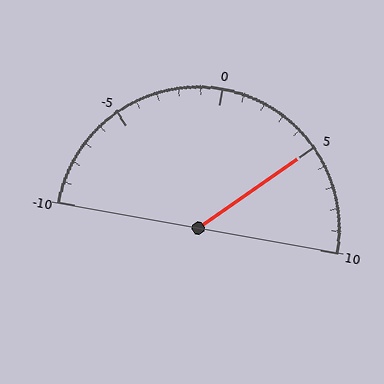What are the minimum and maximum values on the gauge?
The gauge ranges from -10 to 10.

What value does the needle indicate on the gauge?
The needle indicates approximately 5.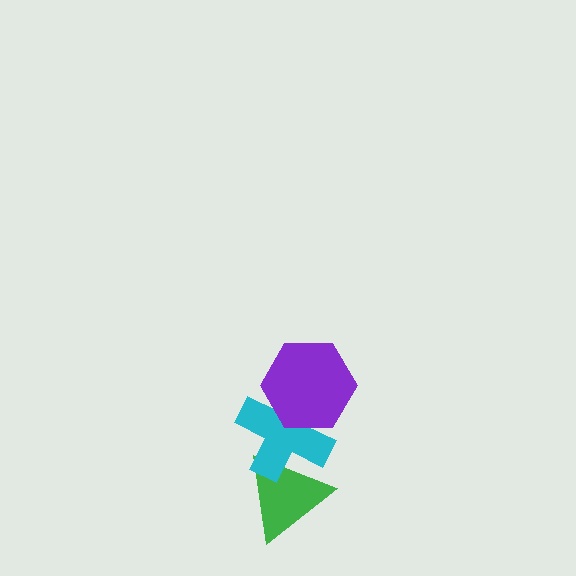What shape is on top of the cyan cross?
The purple hexagon is on top of the cyan cross.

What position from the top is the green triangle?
The green triangle is 3rd from the top.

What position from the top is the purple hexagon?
The purple hexagon is 1st from the top.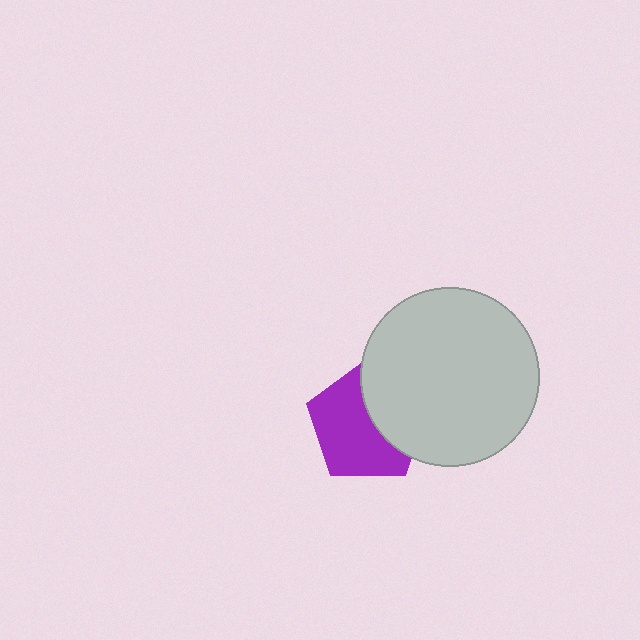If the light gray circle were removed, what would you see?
You would see the complete purple pentagon.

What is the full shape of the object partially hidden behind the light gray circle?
The partially hidden object is a purple pentagon.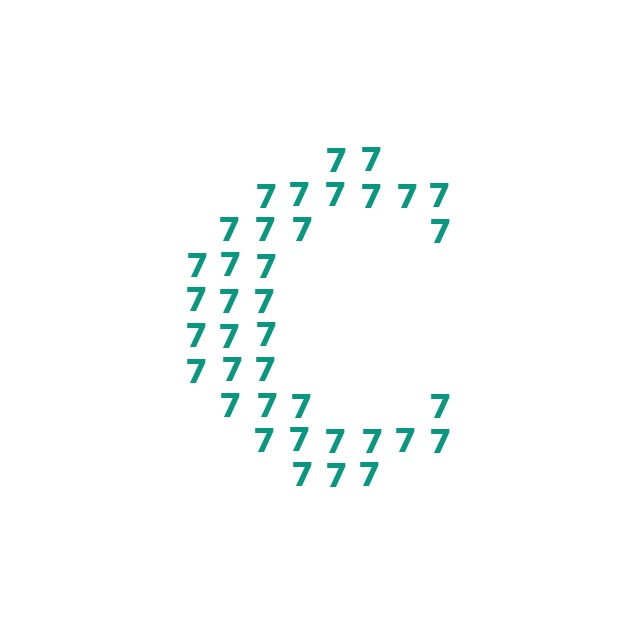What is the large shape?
The large shape is the letter C.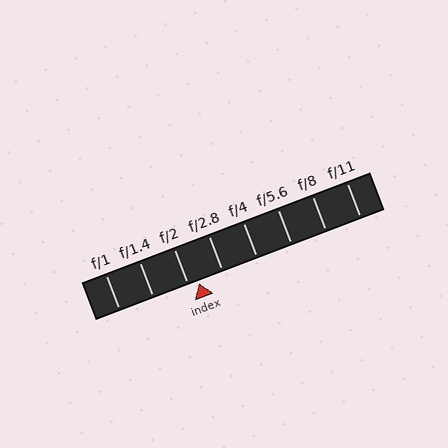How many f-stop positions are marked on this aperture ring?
There are 8 f-stop positions marked.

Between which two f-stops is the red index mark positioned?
The index mark is between f/2 and f/2.8.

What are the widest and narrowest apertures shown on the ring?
The widest aperture shown is f/1 and the narrowest is f/11.